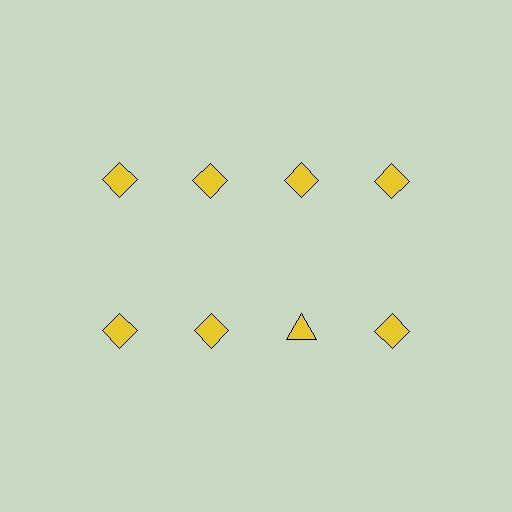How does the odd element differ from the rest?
It has a different shape: triangle instead of diamond.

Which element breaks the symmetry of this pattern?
The yellow triangle in the second row, center column breaks the symmetry. All other shapes are yellow diamonds.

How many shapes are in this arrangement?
There are 8 shapes arranged in a grid pattern.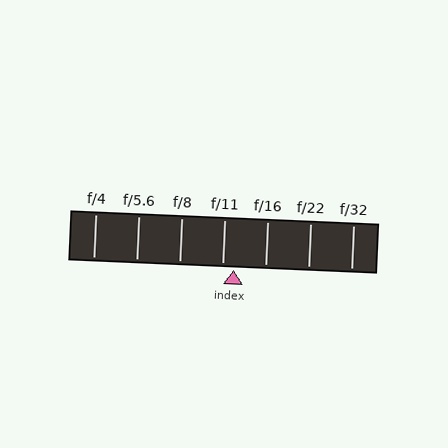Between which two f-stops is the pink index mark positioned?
The index mark is between f/11 and f/16.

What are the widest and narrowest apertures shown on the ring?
The widest aperture shown is f/4 and the narrowest is f/32.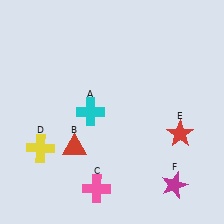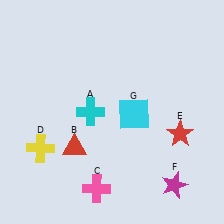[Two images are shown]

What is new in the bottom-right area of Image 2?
A cyan square (G) was added in the bottom-right area of Image 2.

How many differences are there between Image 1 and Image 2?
There is 1 difference between the two images.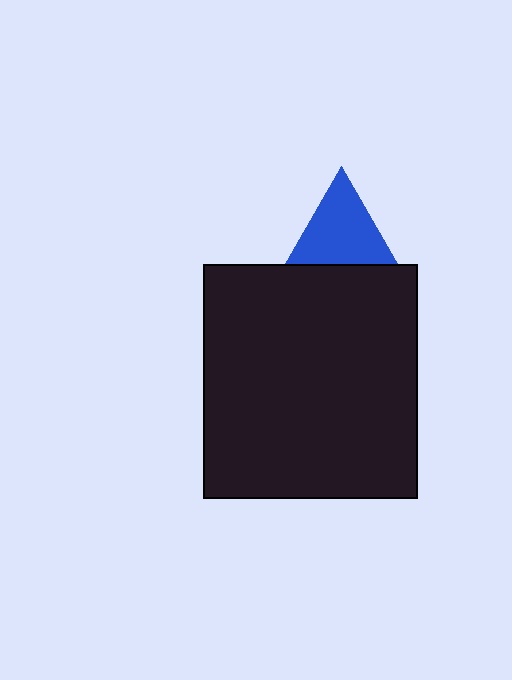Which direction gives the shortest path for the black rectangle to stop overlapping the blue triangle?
Moving down gives the shortest separation.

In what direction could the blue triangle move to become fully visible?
The blue triangle could move up. That would shift it out from behind the black rectangle entirely.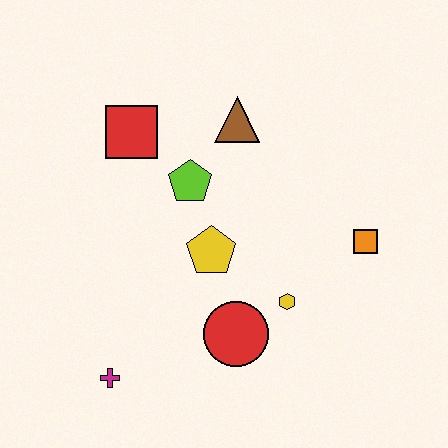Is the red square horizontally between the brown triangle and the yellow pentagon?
No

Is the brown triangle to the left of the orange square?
Yes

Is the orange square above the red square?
No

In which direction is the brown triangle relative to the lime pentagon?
The brown triangle is above the lime pentagon.